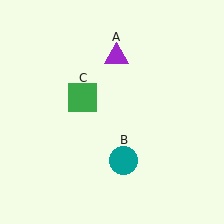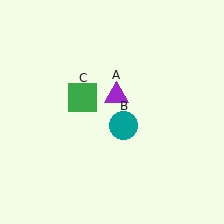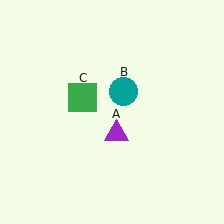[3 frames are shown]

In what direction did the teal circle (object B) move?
The teal circle (object B) moved up.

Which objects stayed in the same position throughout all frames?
Green square (object C) remained stationary.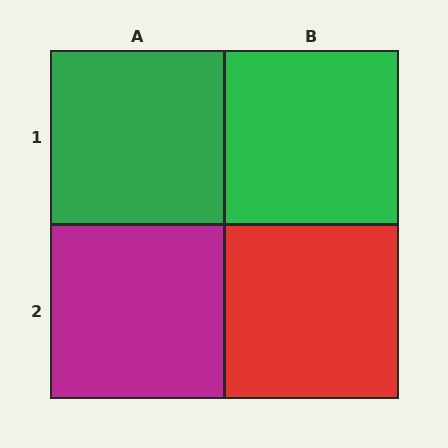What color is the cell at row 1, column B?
Green.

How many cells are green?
2 cells are green.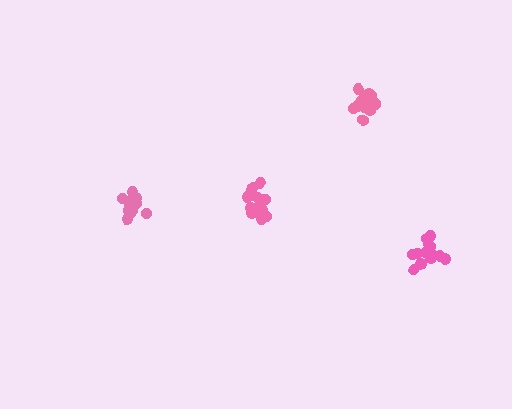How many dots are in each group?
Group 1: 14 dots, Group 2: 17 dots, Group 3: 12 dots, Group 4: 15 dots (58 total).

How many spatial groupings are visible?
There are 4 spatial groupings.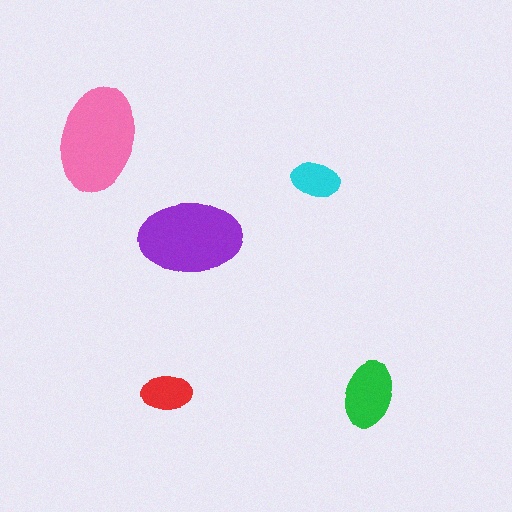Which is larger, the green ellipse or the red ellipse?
The green one.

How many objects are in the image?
There are 5 objects in the image.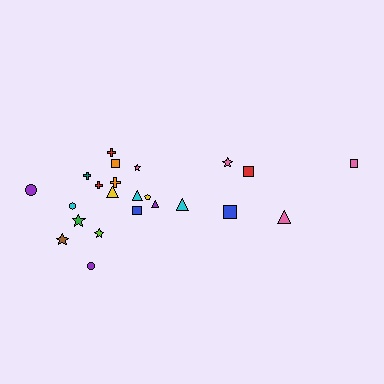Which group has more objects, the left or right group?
The left group.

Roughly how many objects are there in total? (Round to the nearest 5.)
Roughly 25 objects in total.